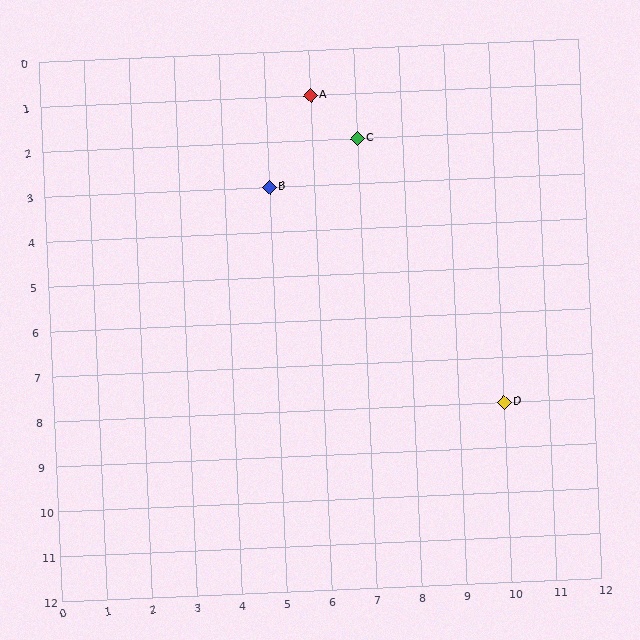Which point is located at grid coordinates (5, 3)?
Point B is at (5, 3).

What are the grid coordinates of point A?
Point A is at grid coordinates (6, 1).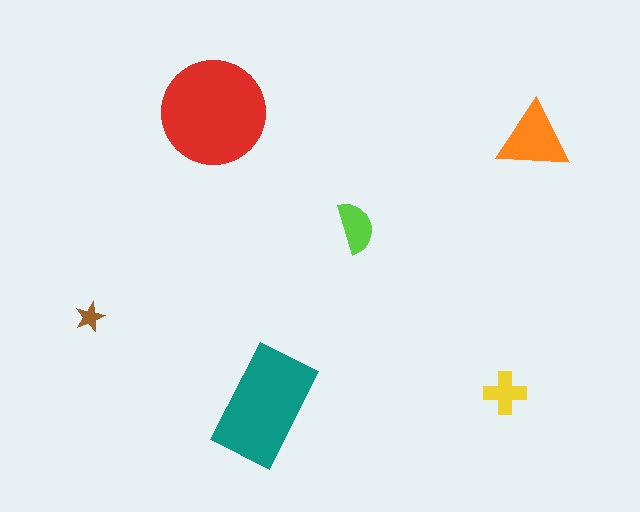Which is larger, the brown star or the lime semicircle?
The lime semicircle.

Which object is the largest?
The red circle.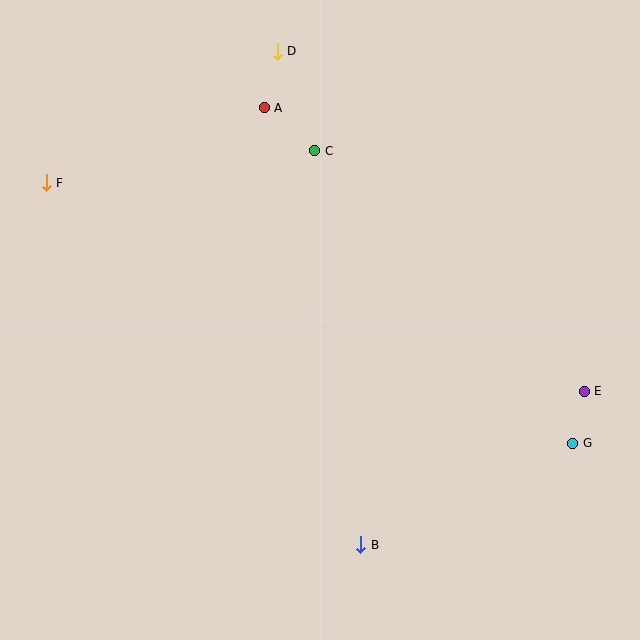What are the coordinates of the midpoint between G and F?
The midpoint between G and F is at (310, 313).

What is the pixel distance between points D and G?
The distance between D and G is 491 pixels.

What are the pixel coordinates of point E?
Point E is at (584, 391).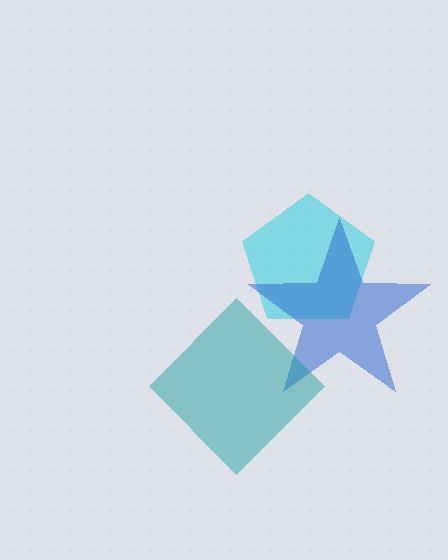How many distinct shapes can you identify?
There are 3 distinct shapes: a cyan pentagon, a blue star, a teal diamond.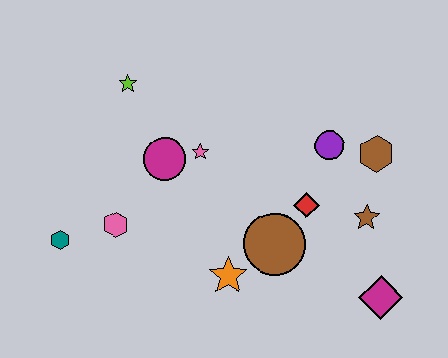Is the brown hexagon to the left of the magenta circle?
No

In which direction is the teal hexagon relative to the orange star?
The teal hexagon is to the left of the orange star.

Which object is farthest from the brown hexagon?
The teal hexagon is farthest from the brown hexagon.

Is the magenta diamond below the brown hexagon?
Yes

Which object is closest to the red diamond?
The brown circle is closest to the red diamond.